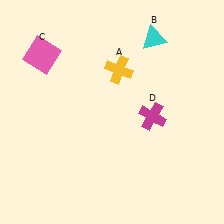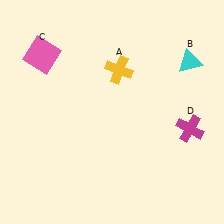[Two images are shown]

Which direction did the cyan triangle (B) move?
The cyan triangle (B) moved right.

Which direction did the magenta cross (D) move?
The magenta cross (D) moved right.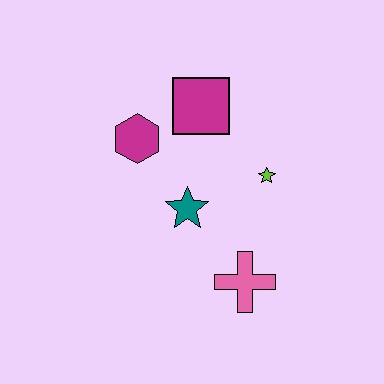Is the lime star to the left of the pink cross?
No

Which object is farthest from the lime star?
The magenta hexagon is farthest from the lime star.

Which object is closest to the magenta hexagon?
The magenta square is closest to the magenta hexagon.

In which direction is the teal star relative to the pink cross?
The teal star is above the pink cross.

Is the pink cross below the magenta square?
Yes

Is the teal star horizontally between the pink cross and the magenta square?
No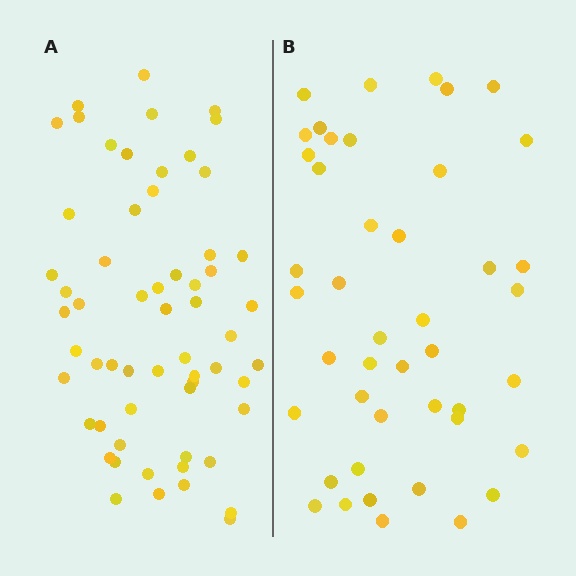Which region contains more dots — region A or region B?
Region A (the left region) has more dots.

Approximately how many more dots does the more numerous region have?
Region A has approximately 15 more dots than region B.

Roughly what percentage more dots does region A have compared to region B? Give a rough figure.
About 35% more.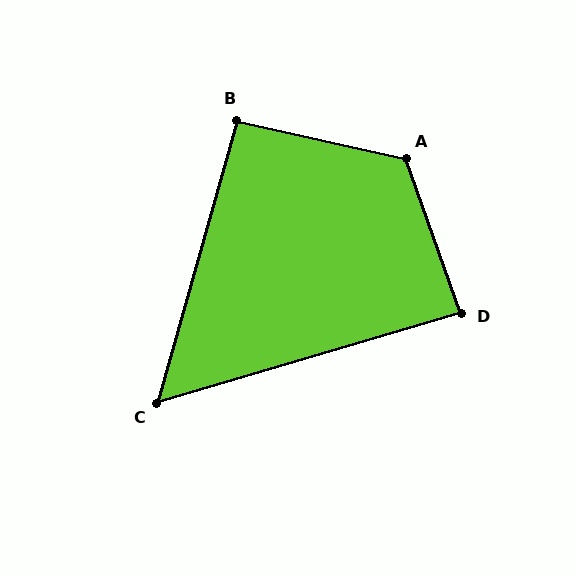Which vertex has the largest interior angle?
A, at approximately 122 degrees.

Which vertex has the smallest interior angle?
C, at approximately 58 degrees.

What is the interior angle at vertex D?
Approximately 87 degrees (approximately right).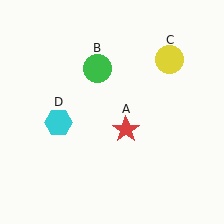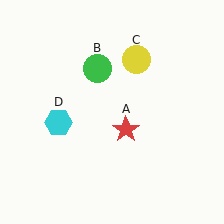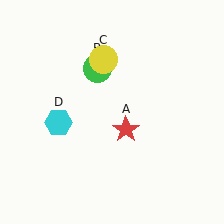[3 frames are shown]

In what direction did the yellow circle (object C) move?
The yellow circle (object C) moved left.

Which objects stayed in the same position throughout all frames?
Red star (object A) and green circle (object B) and cyan hexagon (object D) remained stationary.